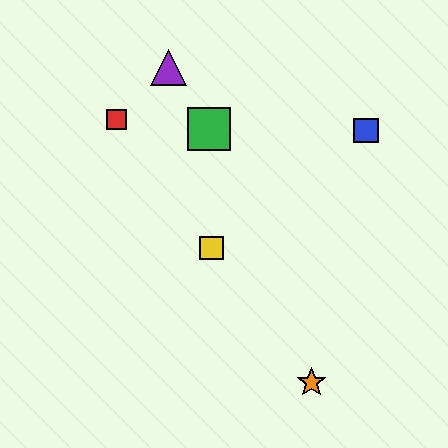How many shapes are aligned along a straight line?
3 shapes (the red square, the yellow square, the orange star) are aligned along a straight line.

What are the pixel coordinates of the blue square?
The blue square is at (366, 130).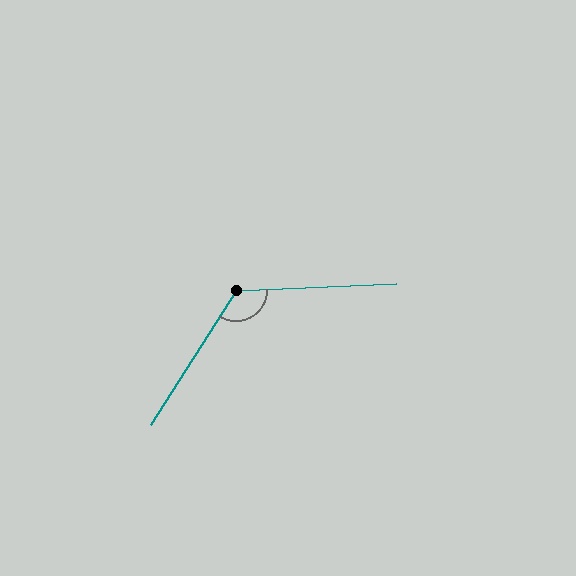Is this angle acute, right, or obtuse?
It is obtuse.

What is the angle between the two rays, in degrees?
Approximately 125 degrees.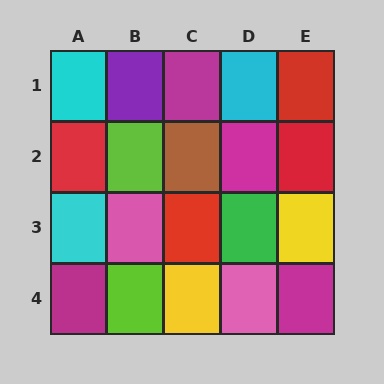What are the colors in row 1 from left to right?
Cyan, purple, magenta, cyan, red.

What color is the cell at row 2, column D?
Magenta.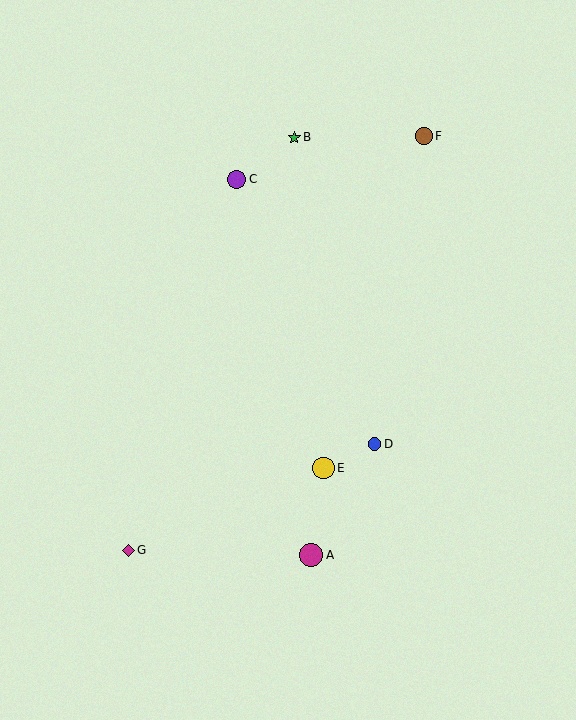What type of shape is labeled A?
Shape A is a magenta circle.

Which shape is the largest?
The magenta circle (labeled A) is the largest.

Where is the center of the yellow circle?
The center of the yellow circle is at (324, 468).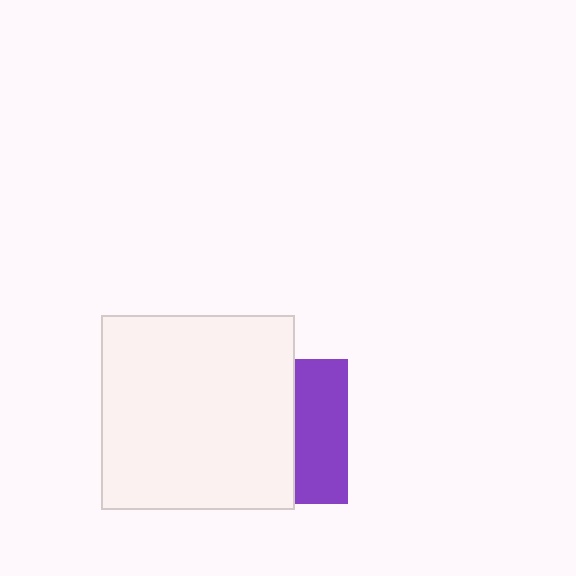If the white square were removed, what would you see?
You would see the complete purple square.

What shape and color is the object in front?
The object in front is a white square.